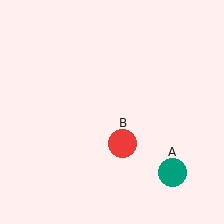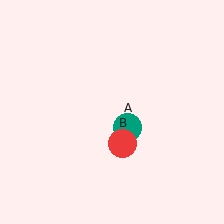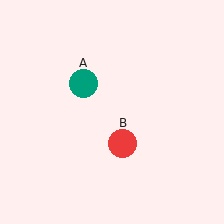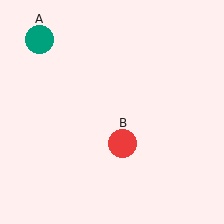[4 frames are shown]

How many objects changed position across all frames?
1 object changed position: teal circle (object A).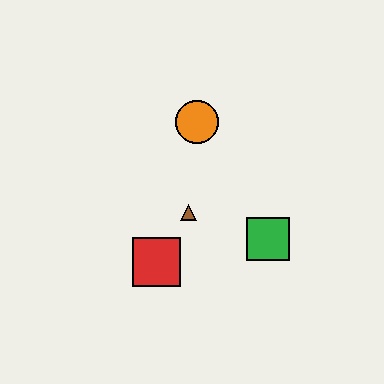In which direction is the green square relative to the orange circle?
The green square is below the orange circle.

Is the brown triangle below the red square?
No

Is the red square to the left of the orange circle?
Yes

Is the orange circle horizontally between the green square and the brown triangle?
Yes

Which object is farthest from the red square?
The orange circle is farthest from the red square.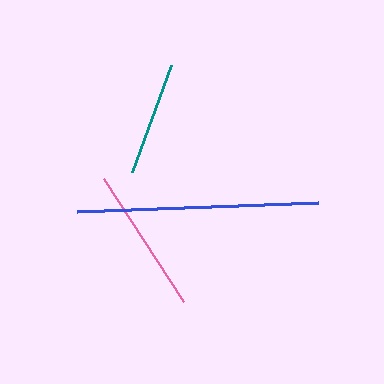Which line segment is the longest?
The blue line is the longest at approximately 241 pixels.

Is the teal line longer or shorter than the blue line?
The blue line is longer than the teal line.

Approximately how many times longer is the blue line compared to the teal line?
The blue line is approximately 2.1 times the length of the teal line.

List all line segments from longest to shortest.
From longest to shortest: blue, pink, teal.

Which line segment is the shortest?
The teal line is the shortest at approximately 115 pixels.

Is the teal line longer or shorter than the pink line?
The pink line is longer than the teal line.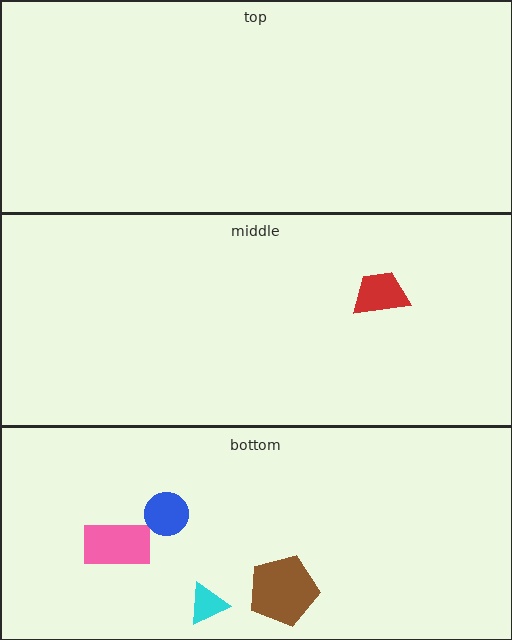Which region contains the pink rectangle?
The bottom region.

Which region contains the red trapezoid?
The middle region.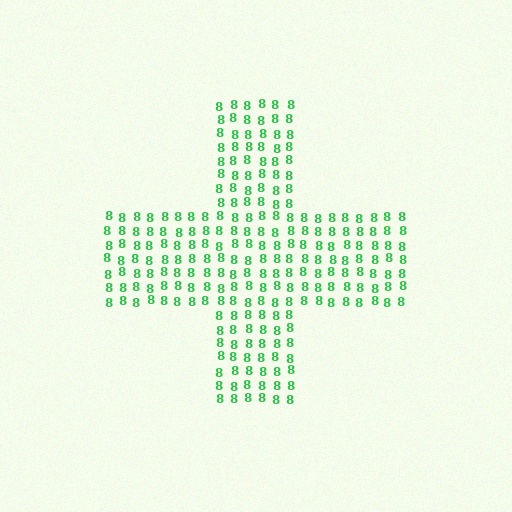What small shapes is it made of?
It is made of small digit 8's.